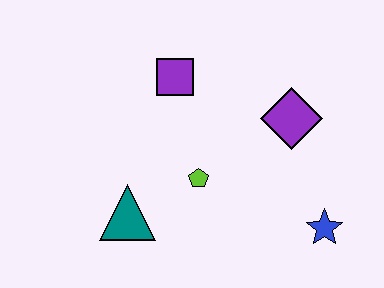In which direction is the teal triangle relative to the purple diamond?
The teal triangle is to the left of the purple diamond.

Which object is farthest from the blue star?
The purple square is farthest from the blue star.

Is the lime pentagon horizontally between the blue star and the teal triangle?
Yes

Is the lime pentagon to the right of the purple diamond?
No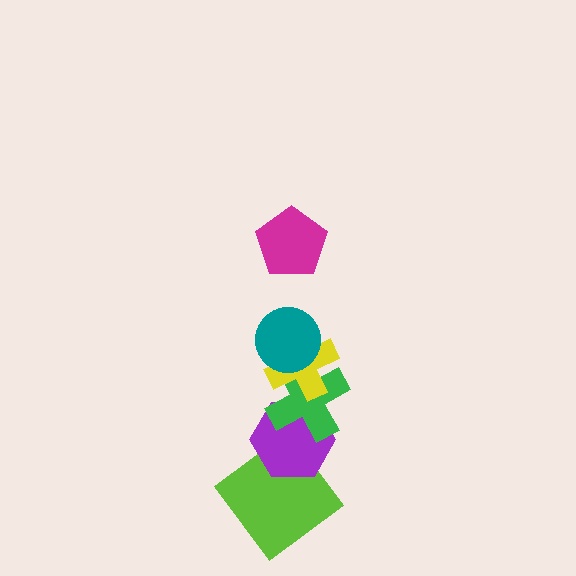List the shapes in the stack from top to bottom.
From top to bottom: the magenta pentagon, the teal circle, the yellow cross, the green cross, the purple hexagon, the lime diamond.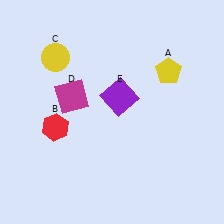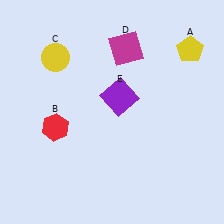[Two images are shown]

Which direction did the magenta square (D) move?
The magenta square (D) moved right.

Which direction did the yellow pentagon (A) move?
The yellow pentagon (A) moved right.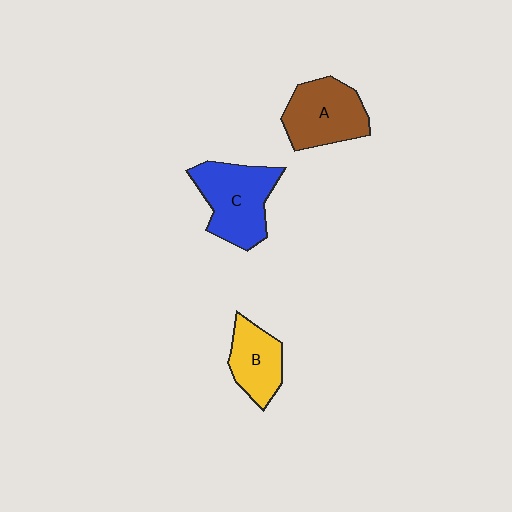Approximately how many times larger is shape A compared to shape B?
Approximately 1.4 times.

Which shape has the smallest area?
Shape B (yellow).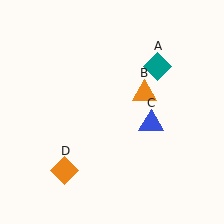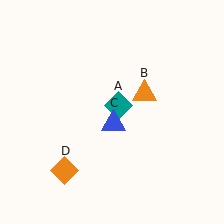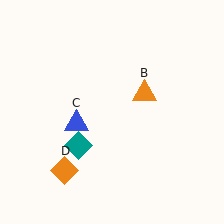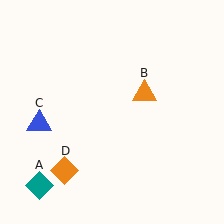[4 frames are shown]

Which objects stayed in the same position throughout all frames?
Orange triangle (object B) and orange diamond (object D) remained stationary.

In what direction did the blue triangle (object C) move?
The blue triangle (object C) moved left.